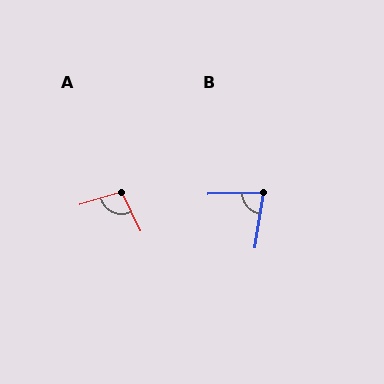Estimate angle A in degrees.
Approximately 99 degrees.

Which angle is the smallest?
B, at approximately 79 degrees.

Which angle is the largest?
A, at approximately 99 degrees.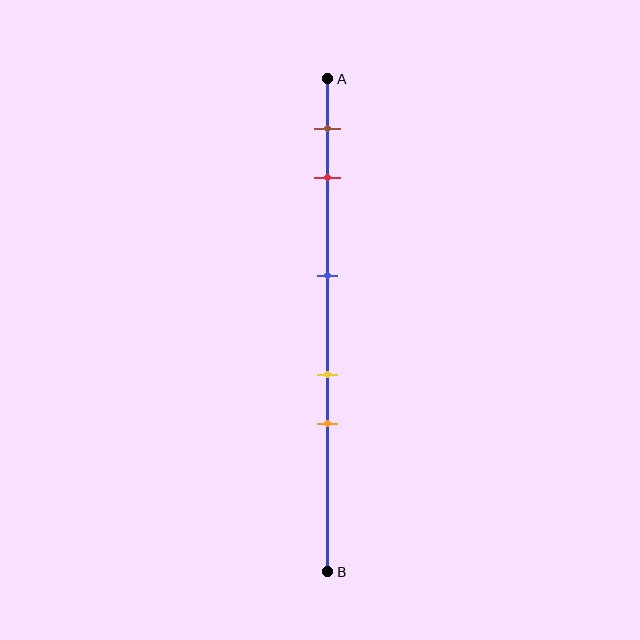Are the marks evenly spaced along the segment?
No, the marks are not evenly spaced.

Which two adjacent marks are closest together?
The yellow and orange marks are the closest adjacent pair.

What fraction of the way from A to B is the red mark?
The red mark is approximately 20% (0.2) of the way from A to B.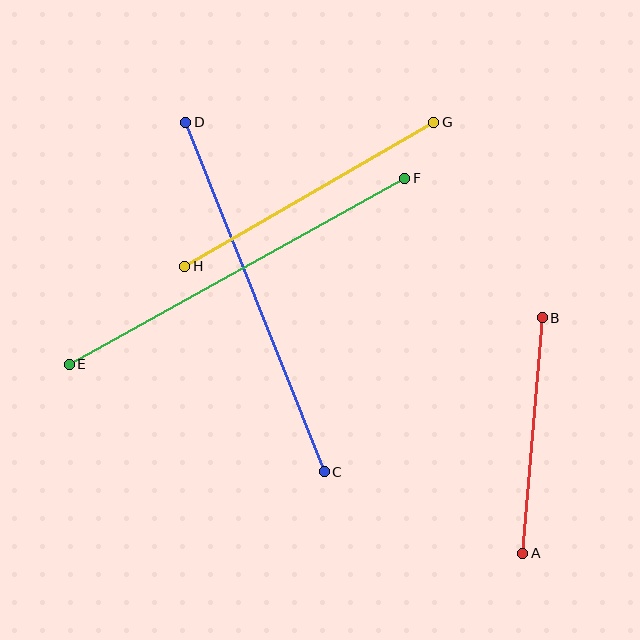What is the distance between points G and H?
The distance is approximately 288 pixels.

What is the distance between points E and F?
The distance is approximately 383 pixels.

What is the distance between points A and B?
The distance is approximately 236 pixels.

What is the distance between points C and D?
The distance is approximately 376 pixels.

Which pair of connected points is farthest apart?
Points E and F are farthest apart.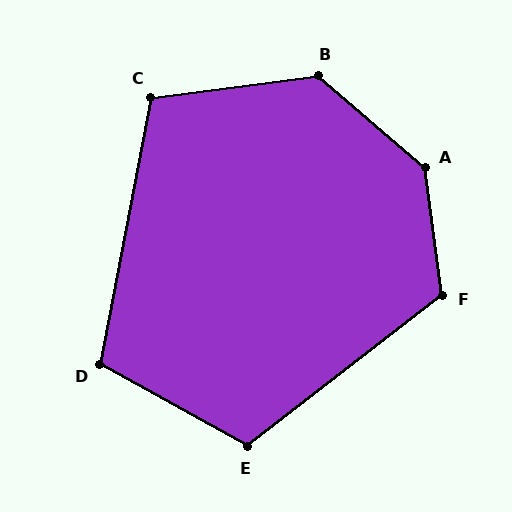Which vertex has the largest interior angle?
A, at approximately 139 degrees.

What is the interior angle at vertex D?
Approximately 108 degrees (obtuse).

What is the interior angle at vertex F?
Approximately 120 degrees (obtuse).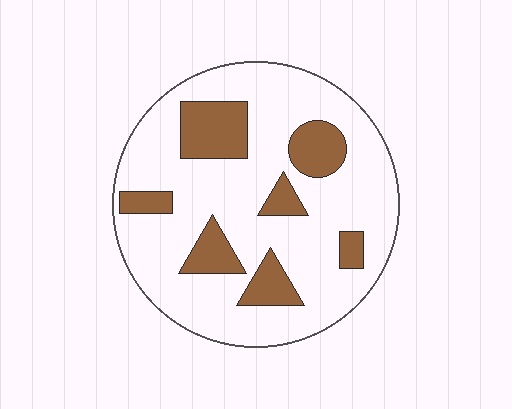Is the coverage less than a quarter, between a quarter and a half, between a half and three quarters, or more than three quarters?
Less than a quarter.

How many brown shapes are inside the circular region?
7.